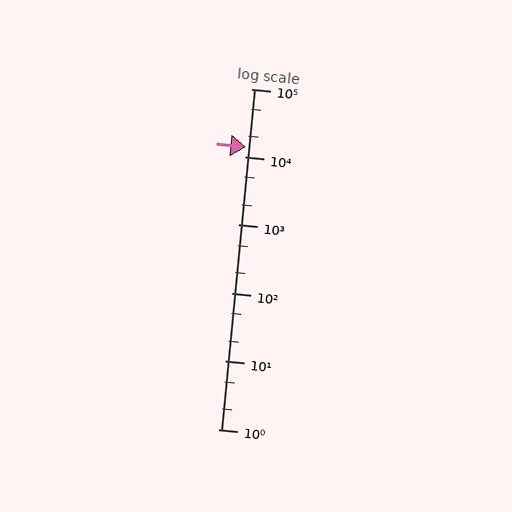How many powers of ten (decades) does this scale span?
The scale spans 5 decades, from 1 to 100000.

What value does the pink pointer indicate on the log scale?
The pointer indicates approximately 14000.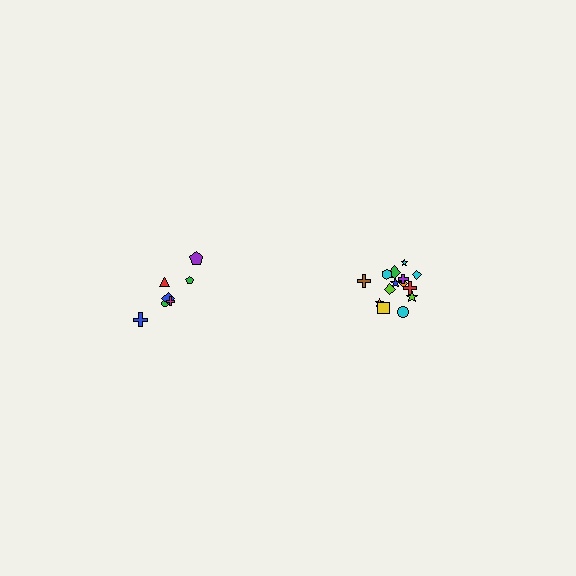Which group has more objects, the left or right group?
The right group.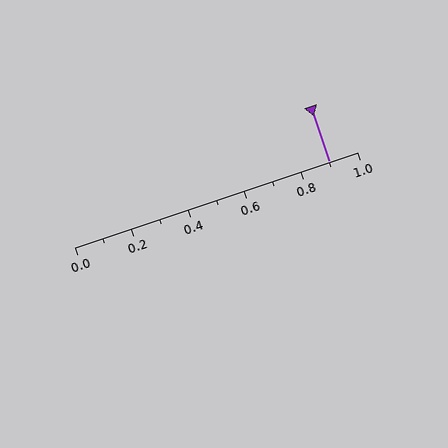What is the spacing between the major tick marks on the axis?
The major ticks are spaced 0.2 apart.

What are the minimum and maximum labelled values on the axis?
The axis runs from 0.0 to 1.0.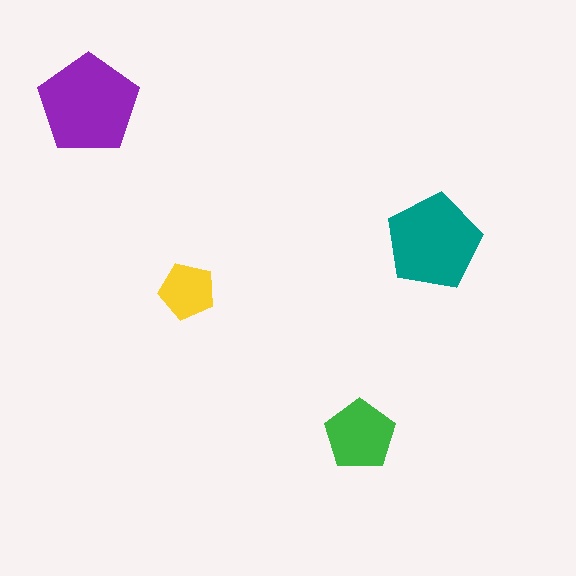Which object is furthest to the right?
The teal pentagon is rightmost.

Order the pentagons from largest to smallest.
the purple one, the teal one, the green one, the yellow one.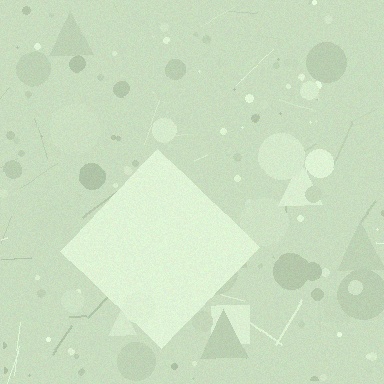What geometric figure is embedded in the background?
A diamond is embedded in the background.